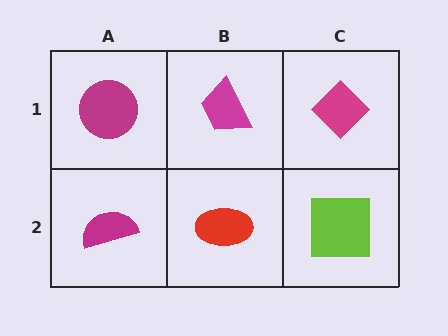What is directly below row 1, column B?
A red ellipse.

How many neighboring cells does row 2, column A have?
2.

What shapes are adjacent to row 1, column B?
A red ellipse (row 2, column B), a magenta circle (row 1, column A), a magenta diamond (row 1, column C).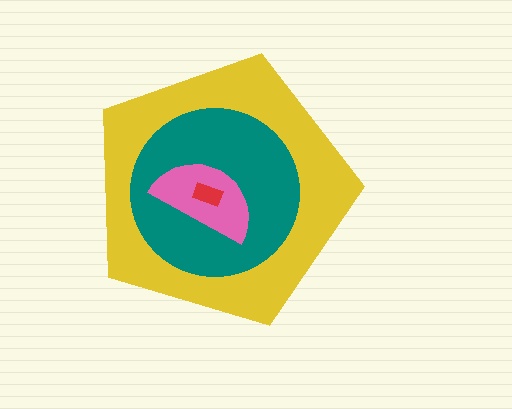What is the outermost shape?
The yellow pentagon.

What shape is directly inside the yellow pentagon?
The teal circle.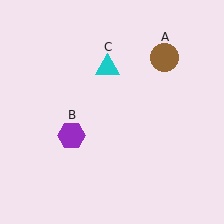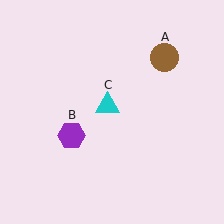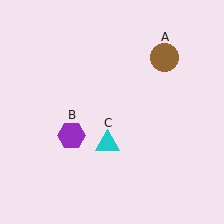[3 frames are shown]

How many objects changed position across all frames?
1 object changed position: cyan triangle (object C).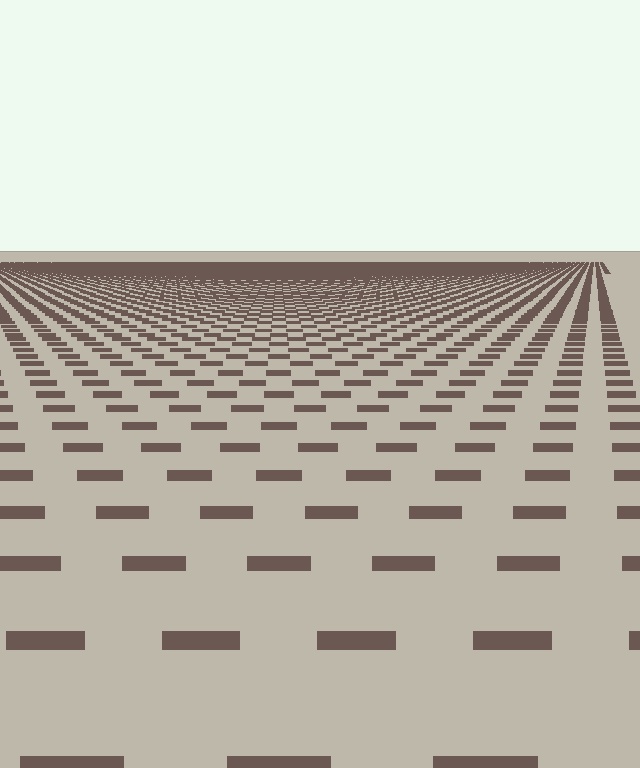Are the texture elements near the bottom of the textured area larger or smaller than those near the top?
Larger. Near the bottom, elements are closer to the viewer and appear at a bigger on-screen size.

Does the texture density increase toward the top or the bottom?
Density increases toward the top.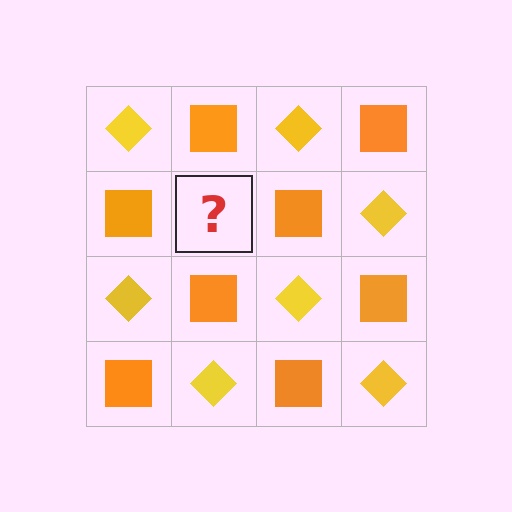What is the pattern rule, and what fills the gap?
The rule is that it alternates yellow diamond and orange square in a checkerboard pattern. The gap should be filled with a yellow diamond.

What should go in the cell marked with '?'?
The missing cell should contain a yellow diamond.